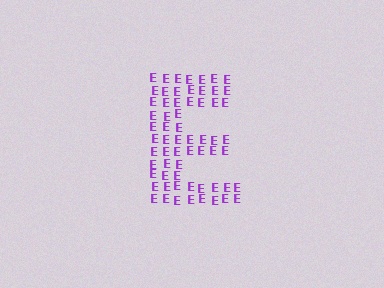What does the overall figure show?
The overall figure shows the letter E.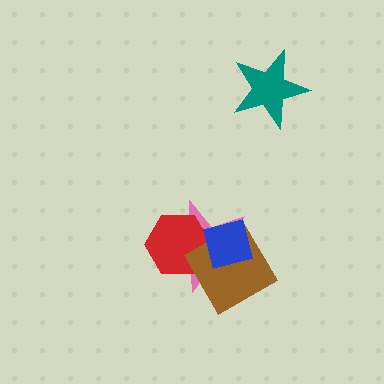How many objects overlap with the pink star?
3 objects overlap with the pink star.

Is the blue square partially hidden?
No, no other shape covers it.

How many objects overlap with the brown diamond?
3 objects overlap with the brown diamond.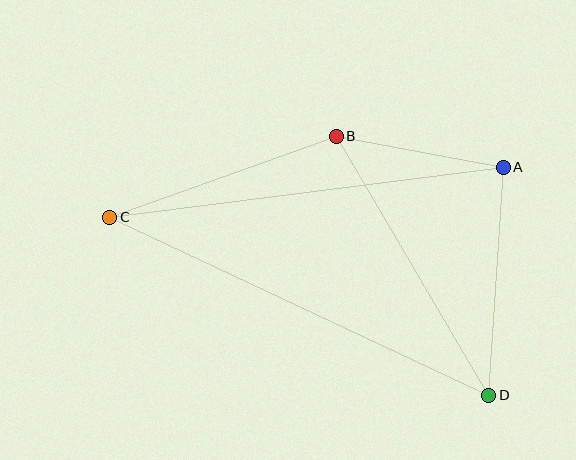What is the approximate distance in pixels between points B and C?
The distance between B and C is approximately 241 pixels.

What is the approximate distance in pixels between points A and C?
The distance between A and C is approximately 397 pixels.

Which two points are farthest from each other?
Points C and D are farthest from each other.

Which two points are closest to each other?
Points A and B are closest to each other.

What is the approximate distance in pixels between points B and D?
The distance between B and D is approximately 301 pixels.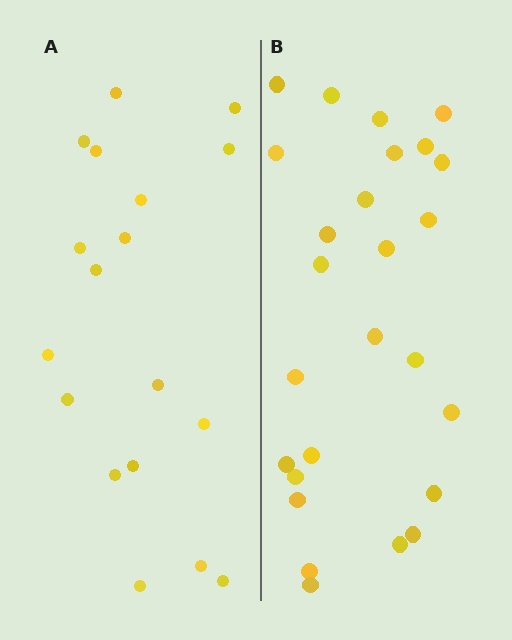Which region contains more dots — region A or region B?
Region B (the right region) has more dots.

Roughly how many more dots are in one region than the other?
Region B has roughly 8 or so more dots than region A.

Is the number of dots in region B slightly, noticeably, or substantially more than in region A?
Region B has noticeably more, but not dramatically so. The ratio is roughly 1.4 to 1.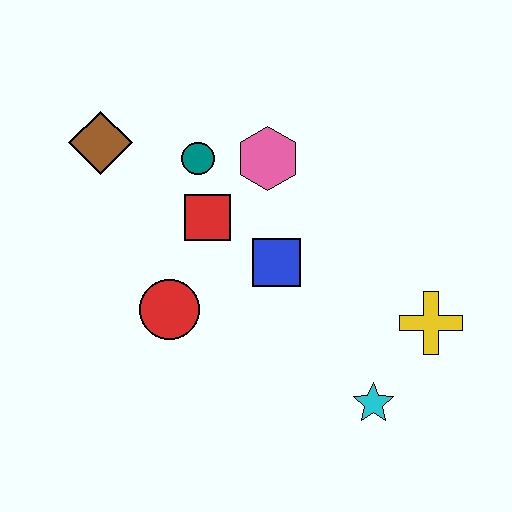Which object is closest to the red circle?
The red square is closest to the red circle.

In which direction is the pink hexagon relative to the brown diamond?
The pink hexagon is to the right of the brown diamond.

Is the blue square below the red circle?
No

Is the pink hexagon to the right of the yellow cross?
No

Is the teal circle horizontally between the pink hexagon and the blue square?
No